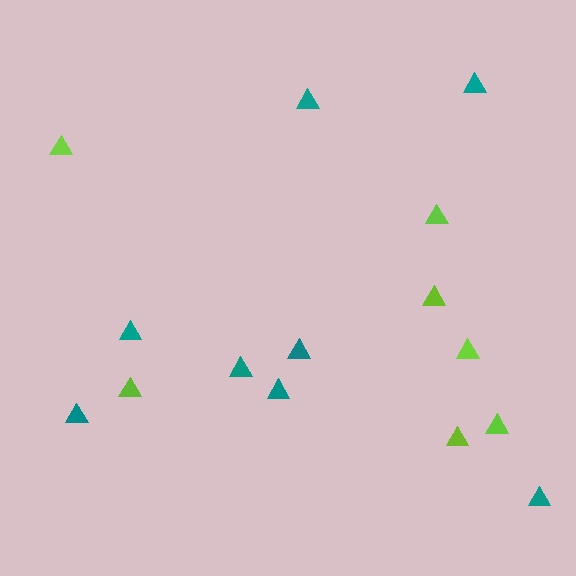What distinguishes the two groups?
There are 2 groups: one group of lime triangles (7) and one group of teal triangles (8).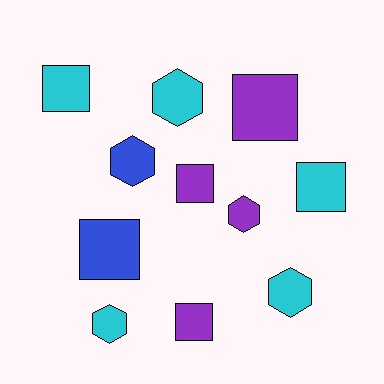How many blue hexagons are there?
There is 1 blue hexagon.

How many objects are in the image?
There are 11 objects.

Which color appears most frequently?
Cyan, with 5 objects.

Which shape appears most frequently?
Square, with 6 objects.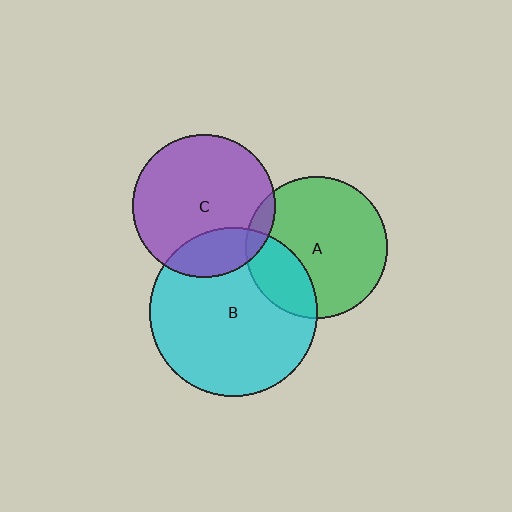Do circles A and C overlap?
Yes.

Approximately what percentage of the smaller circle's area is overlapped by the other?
Approximately 5%.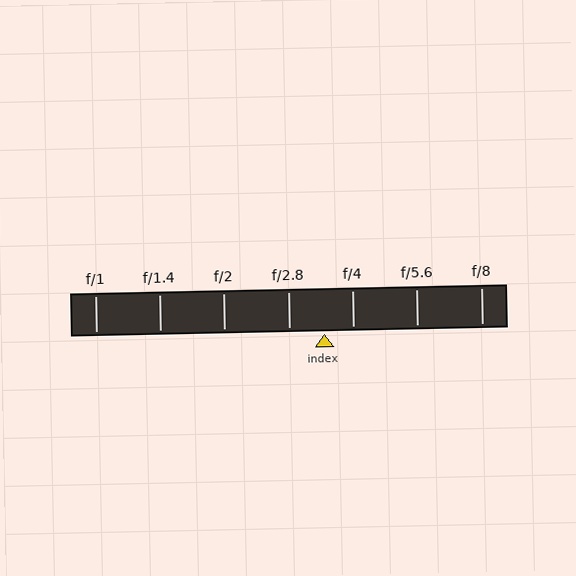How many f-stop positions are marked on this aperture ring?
There are 7 f-stop positions marked.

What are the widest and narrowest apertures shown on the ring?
The widest aperture shown is f/1 and the narrowest is f/8.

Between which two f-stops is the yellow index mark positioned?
The index mark is between f/2.8 and f/4.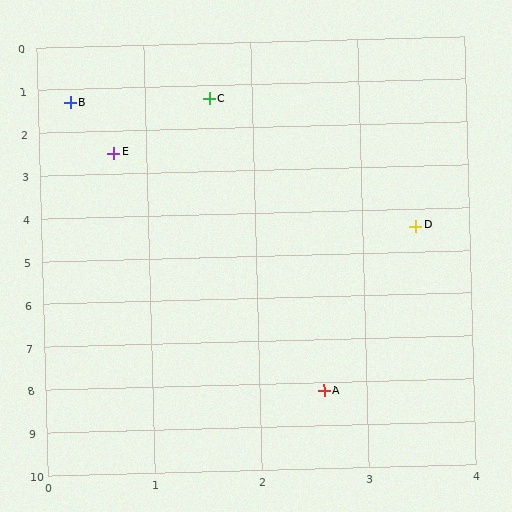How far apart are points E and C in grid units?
Points E and C are about 1.5 grid units apart.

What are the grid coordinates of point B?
Point B is at approximately (0.3, 1.3).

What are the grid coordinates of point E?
Point E is at approximately (0.7, 2.5).